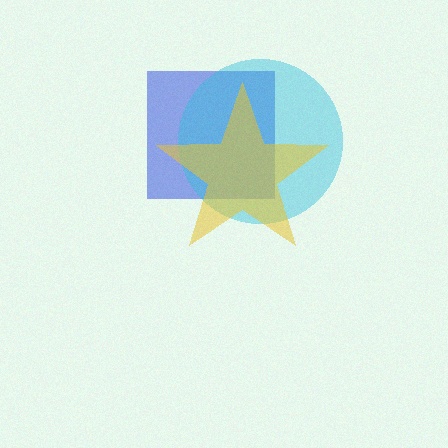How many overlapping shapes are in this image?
There are 3 overlapping shapes in the image.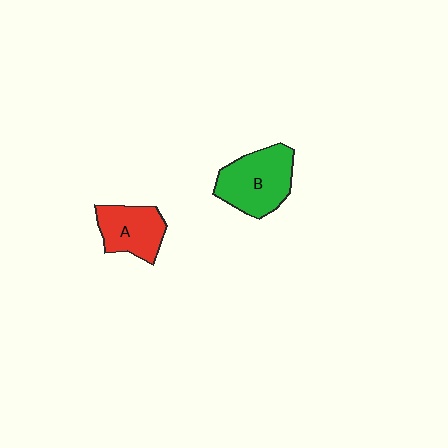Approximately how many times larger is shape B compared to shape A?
Approximately 1.3 times.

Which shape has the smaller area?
Shape A (red).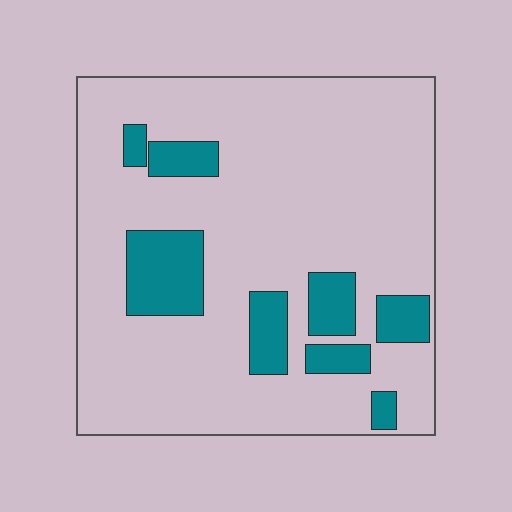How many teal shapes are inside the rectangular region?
8.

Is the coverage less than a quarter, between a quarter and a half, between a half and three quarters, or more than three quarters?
Less than a quarter.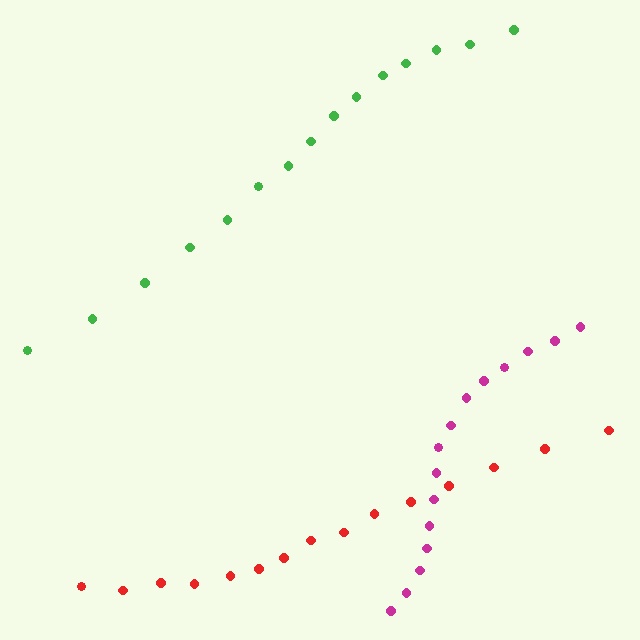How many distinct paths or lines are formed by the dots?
There are 3 distinct paths.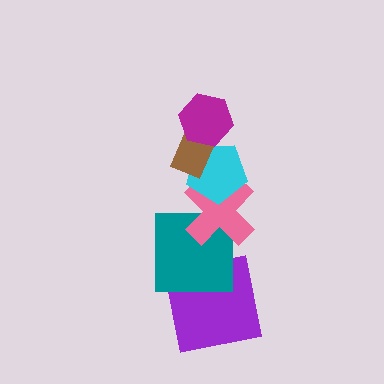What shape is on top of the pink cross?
The cyan pentagon is on top of the pink cross.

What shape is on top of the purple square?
The teal square is on top of the purple square.